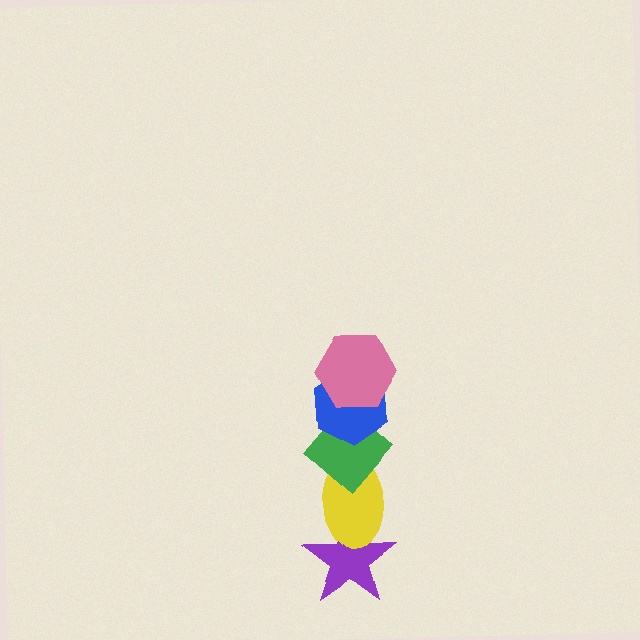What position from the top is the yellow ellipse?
The yellow ellipse is 4th from the top.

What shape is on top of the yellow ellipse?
The green diamond is on top of the yellow ellipse.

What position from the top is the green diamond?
The green diamond is 3rd from the top.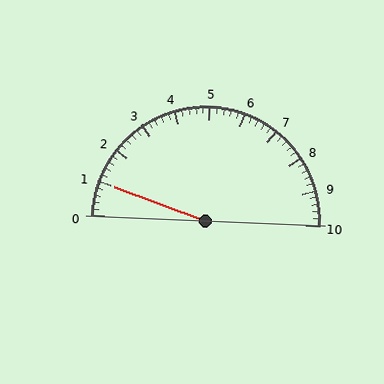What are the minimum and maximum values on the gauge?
The gauge ranges from 0 to 10.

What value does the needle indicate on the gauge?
The needle indicates approximately 1.0.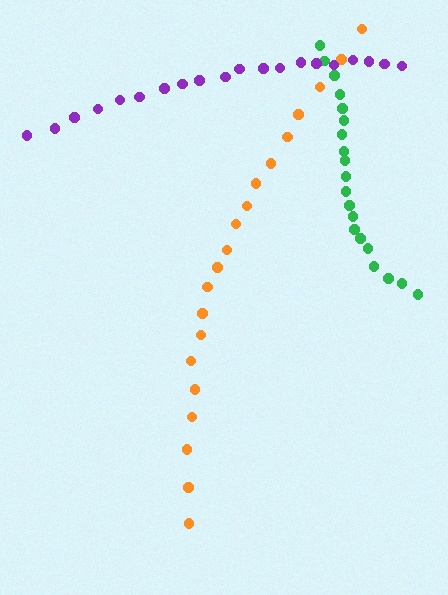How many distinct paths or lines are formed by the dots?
There are 3 distinct paths.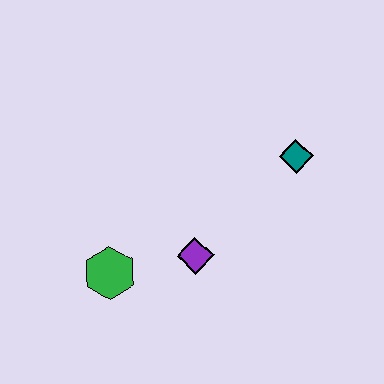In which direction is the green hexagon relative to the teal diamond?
The green hexagon is to the left of the teal diamond.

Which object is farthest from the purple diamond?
The teal diamond is farthest from the purple diamond.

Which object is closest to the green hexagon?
The purple diamond is closest to the green hexagon.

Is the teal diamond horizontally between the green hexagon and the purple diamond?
No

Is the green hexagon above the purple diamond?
No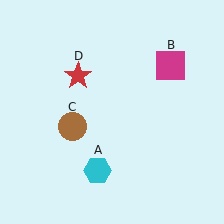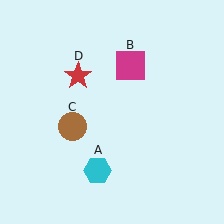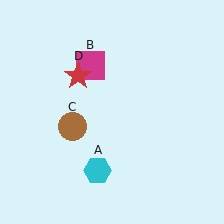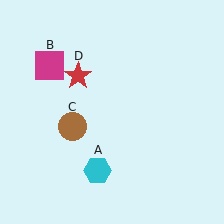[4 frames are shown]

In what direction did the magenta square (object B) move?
The magenta square (object B) moved left.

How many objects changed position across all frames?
1 object changed position: magenta square (object B).